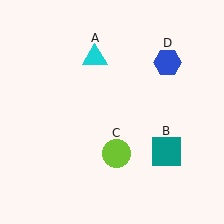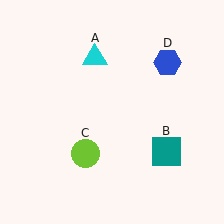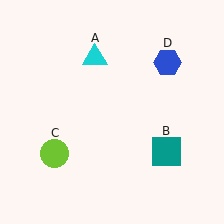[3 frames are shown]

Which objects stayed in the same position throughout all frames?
Cyan triangle (object A) and teal square (object B) and blue hexagon (object D) remained stationary.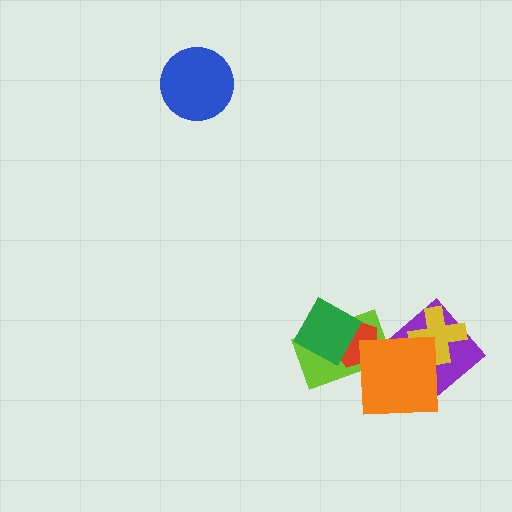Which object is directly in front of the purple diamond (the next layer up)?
The yellow cross is directly in front of the purple diamond.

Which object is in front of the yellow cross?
The orange square is in front of the yellow cross.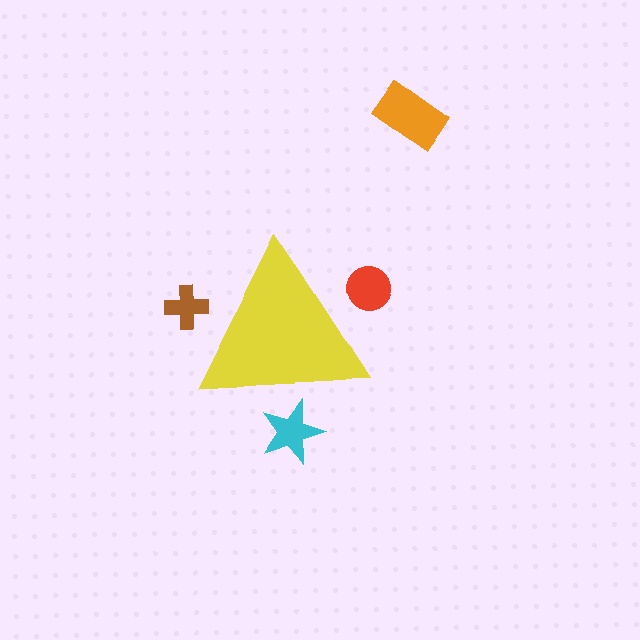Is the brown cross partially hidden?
Yes, the brown cross is partially hidden behind the yellow triangle.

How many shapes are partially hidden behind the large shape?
3 shapes are partially hidden.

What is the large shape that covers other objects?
A yellow triangle.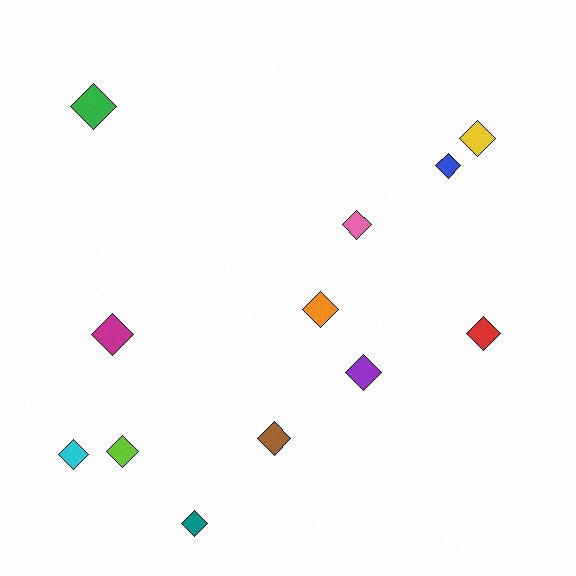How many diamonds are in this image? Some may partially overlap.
There are 12 diamonds.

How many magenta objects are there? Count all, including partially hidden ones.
There is 1 magenta object.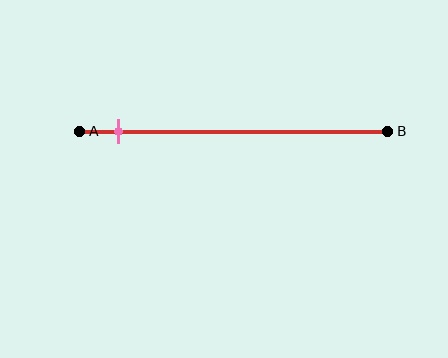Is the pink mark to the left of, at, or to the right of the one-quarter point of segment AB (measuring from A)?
The pink mark is to the left of the one-quarter point of segment AB.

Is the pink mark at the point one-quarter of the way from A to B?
No, the mark is at about 15% from A, not at the 25% one-quarter point.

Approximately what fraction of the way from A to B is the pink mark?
The pink mark is approximately 15% of the way from A to B.